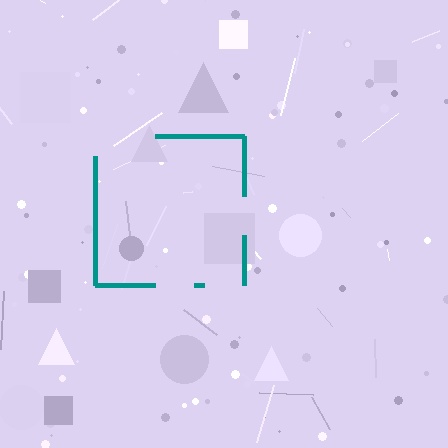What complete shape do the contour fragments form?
The contour fragments form a square.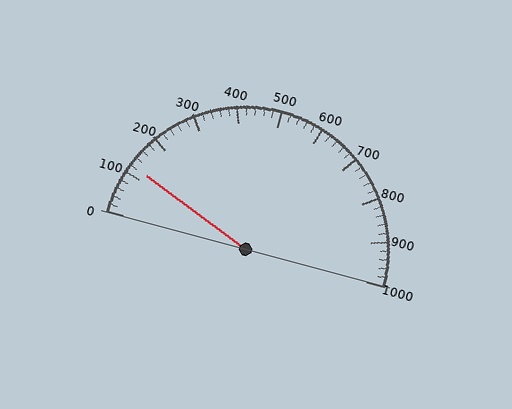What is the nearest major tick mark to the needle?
The nearest major tick mark is 100.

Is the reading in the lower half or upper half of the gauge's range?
The reading is in the lower half of the range (0 to 1000).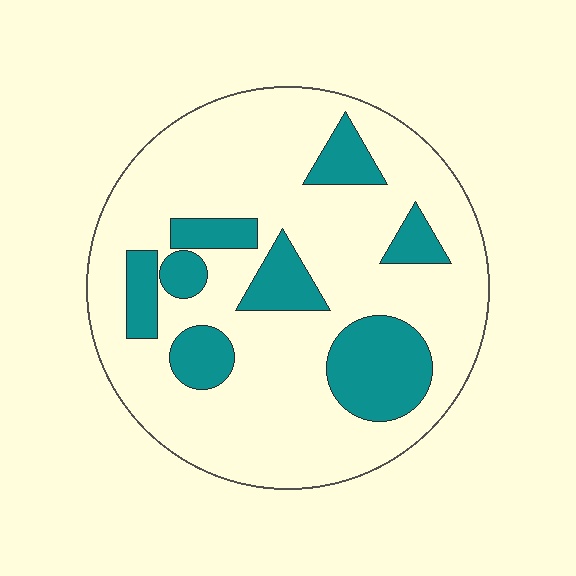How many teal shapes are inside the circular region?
8.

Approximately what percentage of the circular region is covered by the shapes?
Approximately 25%.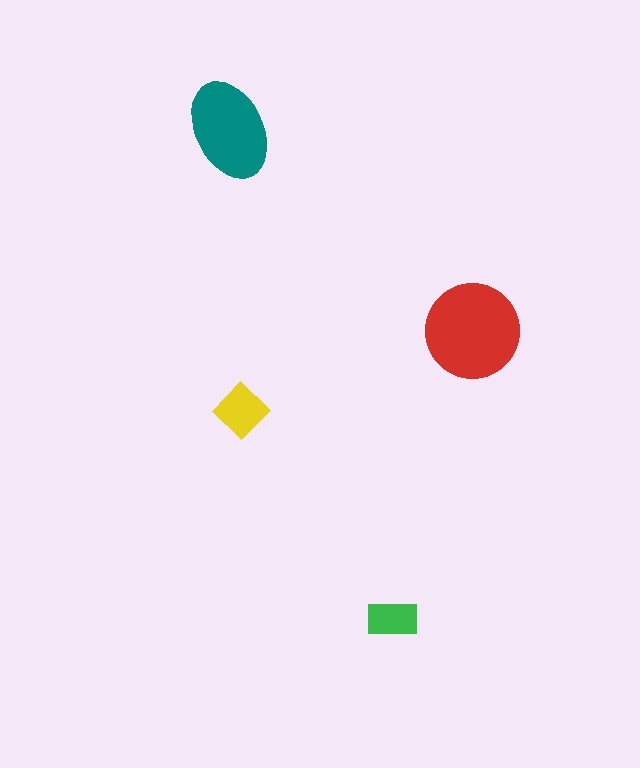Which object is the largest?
The red circle.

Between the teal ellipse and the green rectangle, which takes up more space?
The teal ellipse.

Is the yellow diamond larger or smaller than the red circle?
Smaller.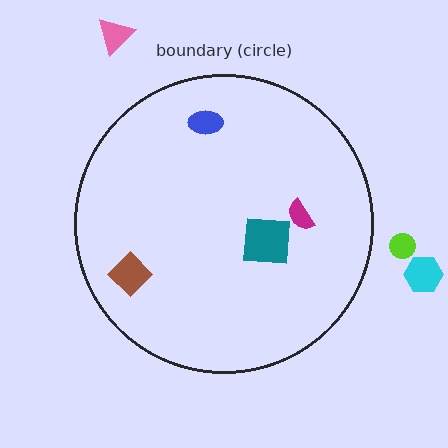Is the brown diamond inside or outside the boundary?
Inside.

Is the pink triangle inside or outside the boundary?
Outside.